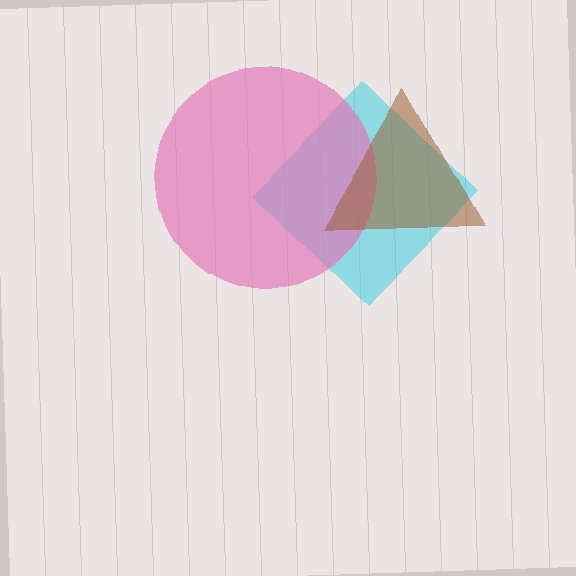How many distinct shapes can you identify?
There are 3 distinct shapes: a cyan diamond, a pink circle, a brown triangle.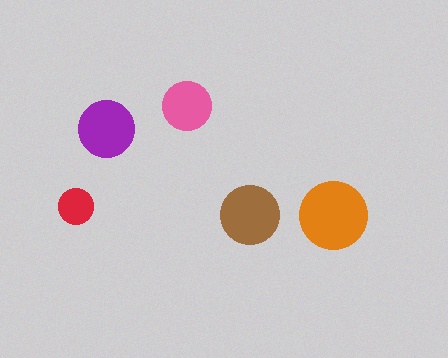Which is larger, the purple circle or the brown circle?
The brown one.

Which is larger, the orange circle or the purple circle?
The orange one.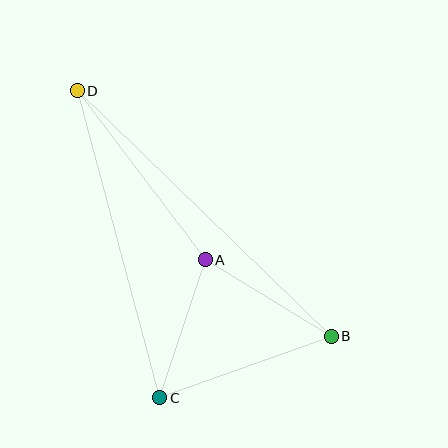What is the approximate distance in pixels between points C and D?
The distance between C and D is approximately 318 pixels.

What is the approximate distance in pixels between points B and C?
The distance between B and C is approximately 182 pixels.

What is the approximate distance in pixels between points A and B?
The distance between A and B is approximately 147 pixels.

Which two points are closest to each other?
Points A and C are closest to each other.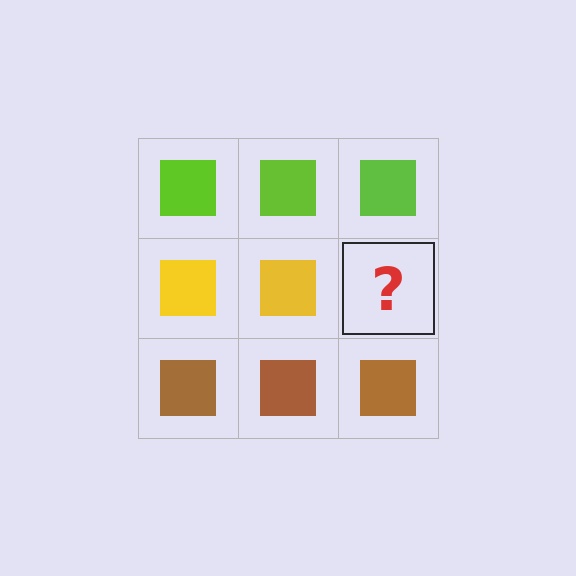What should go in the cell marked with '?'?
The missing cell should contain a yellow square.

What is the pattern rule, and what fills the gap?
The rule is that each row has a consistent color. The gap should be filled with a yellow square.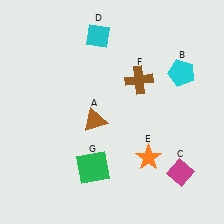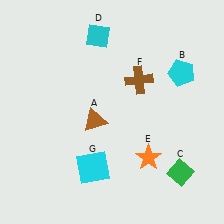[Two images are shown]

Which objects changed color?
C changed from magenta to green. G changed from green to cyan.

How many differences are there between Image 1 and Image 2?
There are 2 differences between the two images.